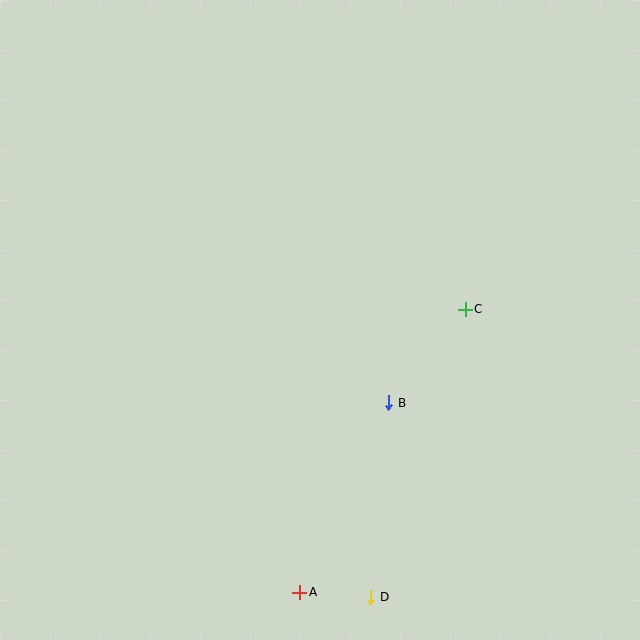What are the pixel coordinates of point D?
Point D is at (371, 597).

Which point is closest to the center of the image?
Point B at (389, 403) is closest to the center.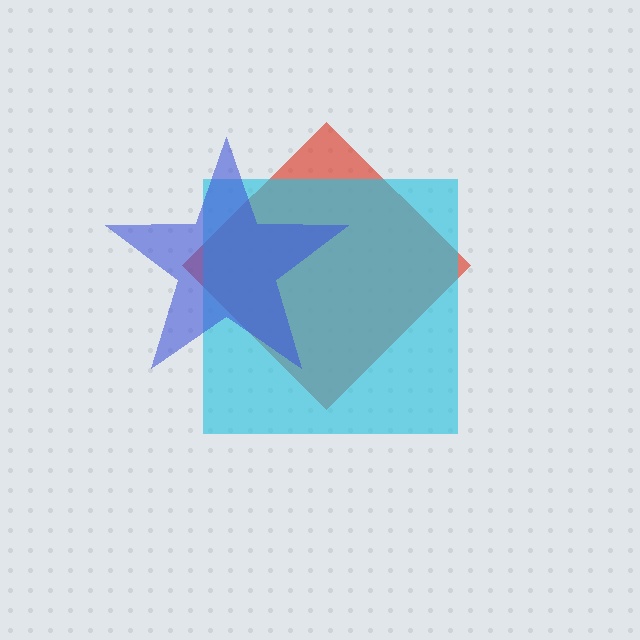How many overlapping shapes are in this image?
There are 3 overlapping shapes in the image.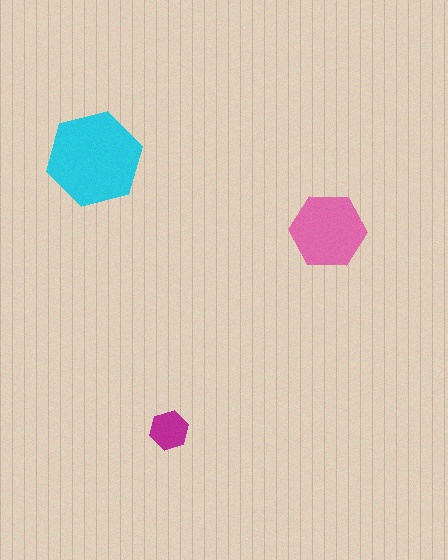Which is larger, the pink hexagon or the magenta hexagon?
The pink one.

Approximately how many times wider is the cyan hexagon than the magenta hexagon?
About 2.5 times wider.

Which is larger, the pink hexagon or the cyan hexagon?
The cyan one.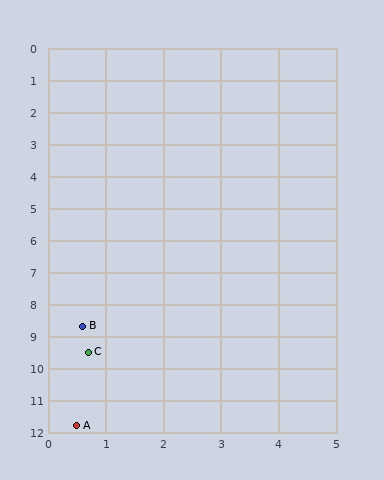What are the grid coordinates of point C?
Point C is at approximately (0.7, 9.5).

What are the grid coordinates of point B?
Point B is at approximately (0.6, 8.7).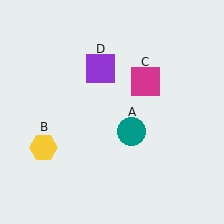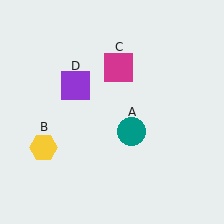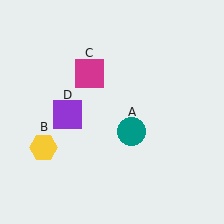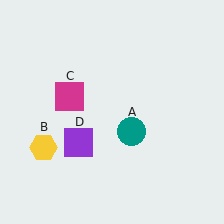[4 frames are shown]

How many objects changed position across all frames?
2 objects changed position: magenta square (object C), purple square (object D).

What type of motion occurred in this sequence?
The magenta square (object C), purple square (object D) rotated counterclockwise around the center of the scene.